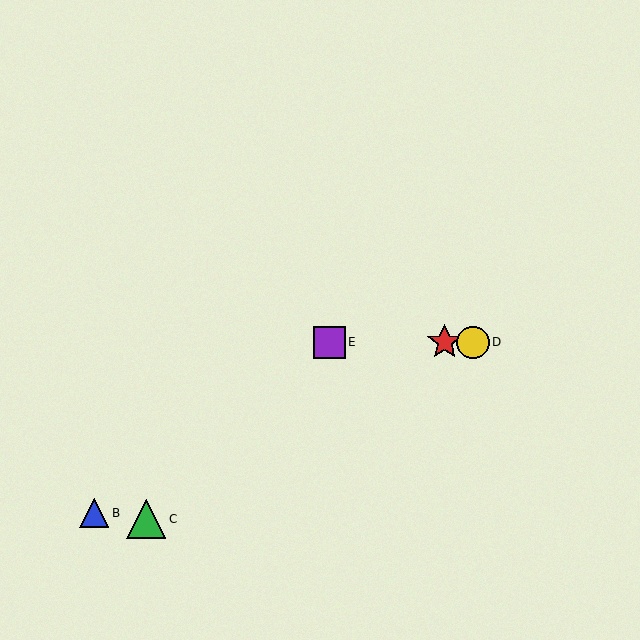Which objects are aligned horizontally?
Objects A, D, E are aligned horizontally.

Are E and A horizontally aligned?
Yes, both are at y≈342.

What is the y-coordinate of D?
Object D is at y≈342.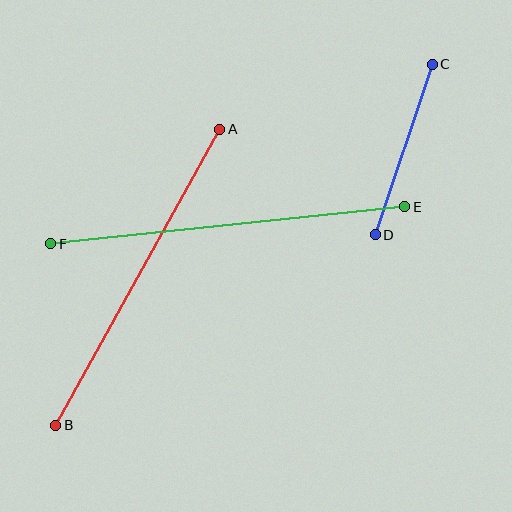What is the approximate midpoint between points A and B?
The midpoint is at approximately (138, 277) pixels.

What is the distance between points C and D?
The distance is approximately 180 pixels.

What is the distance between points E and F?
The distance is approximately 356 pixels.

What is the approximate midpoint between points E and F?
The midpoint is at approximately (228, 225) pixels.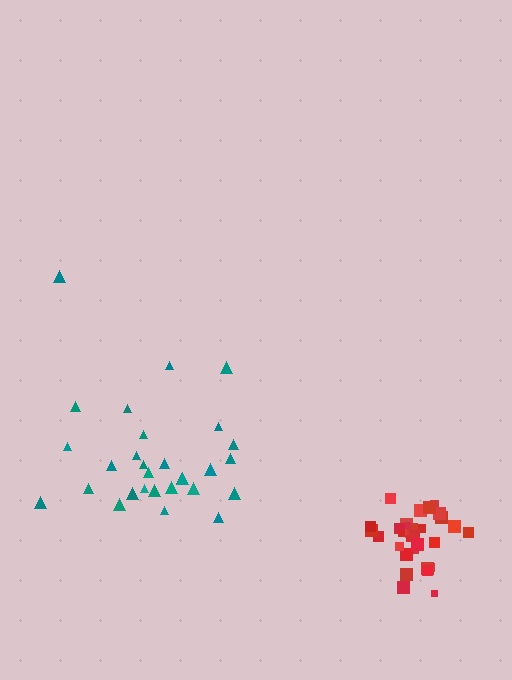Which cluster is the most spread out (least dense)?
Teal.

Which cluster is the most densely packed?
Red.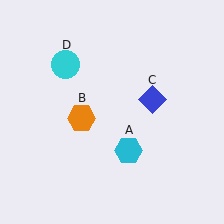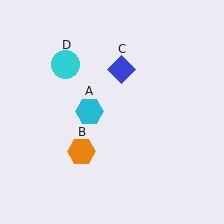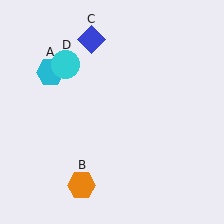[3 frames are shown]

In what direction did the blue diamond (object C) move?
The blue diamond (object C) moved up and to the left.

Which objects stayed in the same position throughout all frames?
Cyan circle (object D) remained stationary.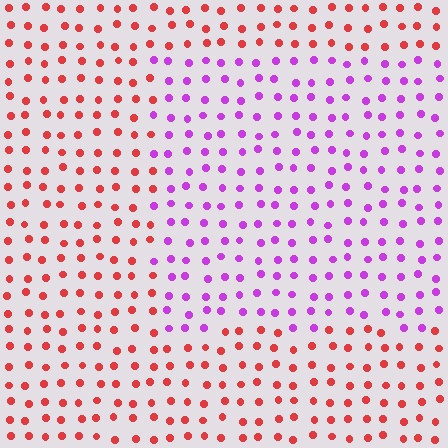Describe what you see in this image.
The image is filled with small red elements in a uniform arrangement. A rectangle-shaped region is visible where the elements are tinted to a slightly different hue, forming a subtle color boundary.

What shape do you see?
I see a rectangle.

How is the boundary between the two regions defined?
The boundary is defined purely by a slight shift in hue (about 66 degrees). Spacing, size, and orientation are identical on both sides.